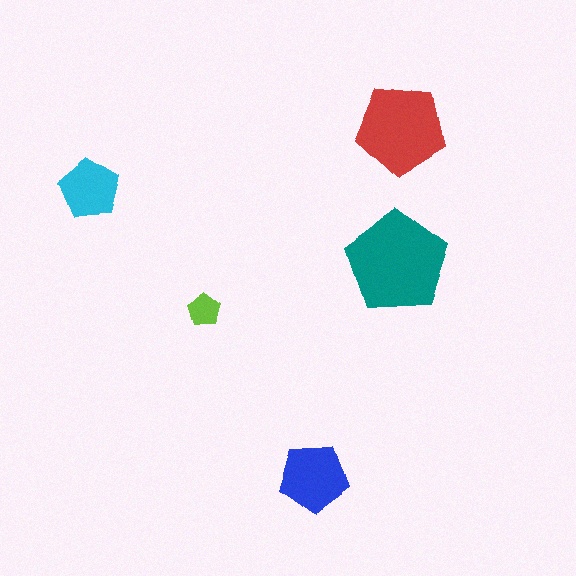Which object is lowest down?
The blue pentagon is bottommost.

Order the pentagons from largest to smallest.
the teal one, the red one, the blue one, the cyan one, the lime one.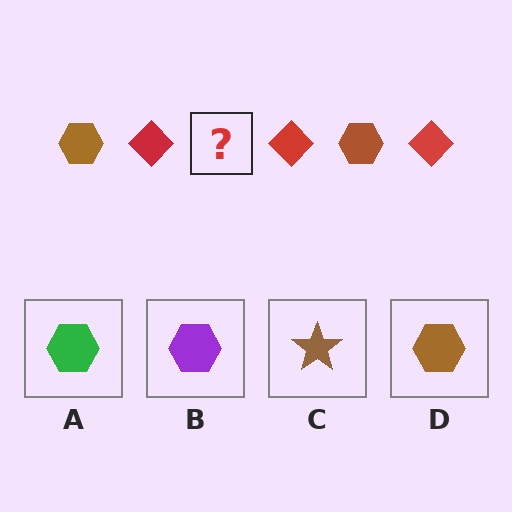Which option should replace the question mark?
Option D.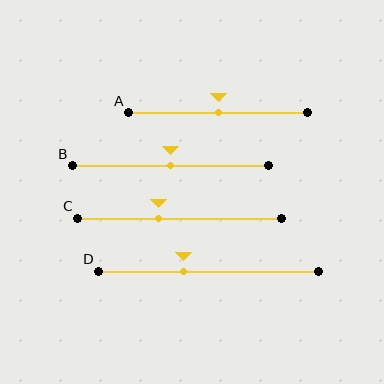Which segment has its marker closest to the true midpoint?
Segment A has its marker closest to the true midpoint.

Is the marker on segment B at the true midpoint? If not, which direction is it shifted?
Yes, the marker on segment B is at the true midpoint.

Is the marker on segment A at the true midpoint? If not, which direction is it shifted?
Yes, the marker on segment A is at the true midpoint.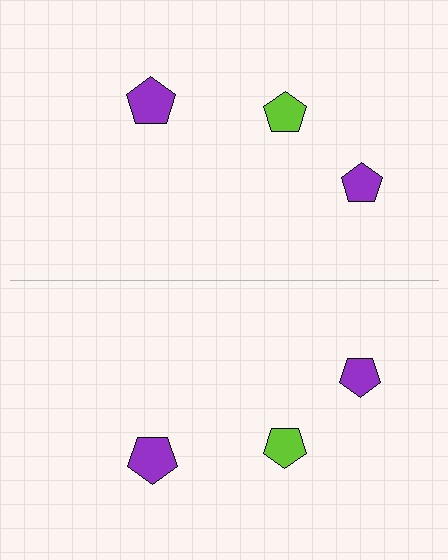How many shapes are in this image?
There are 6 shapes in this image.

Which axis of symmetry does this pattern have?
The pattern has a horizontal axis of symmetry running through the center of the image.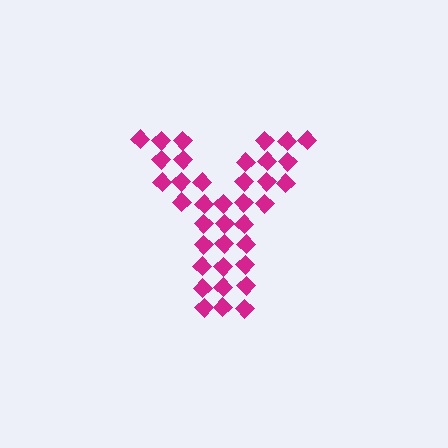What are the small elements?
The small elements are diamonds.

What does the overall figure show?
The overall figure shows the letter Y.